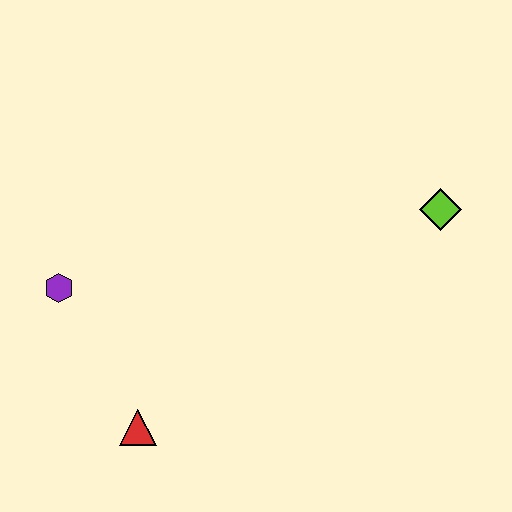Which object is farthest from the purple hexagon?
The lime diamond is farthest from the purple hexagon.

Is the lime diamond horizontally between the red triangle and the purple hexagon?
No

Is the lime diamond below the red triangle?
No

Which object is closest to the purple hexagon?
The red triangle is closest to the purple hexagon.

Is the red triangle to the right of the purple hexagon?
Yes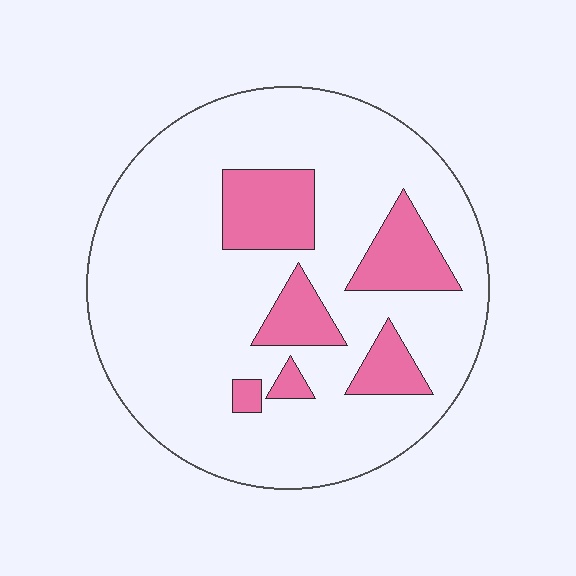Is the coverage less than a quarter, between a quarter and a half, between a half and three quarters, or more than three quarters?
Less than a quarter.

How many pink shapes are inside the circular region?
6.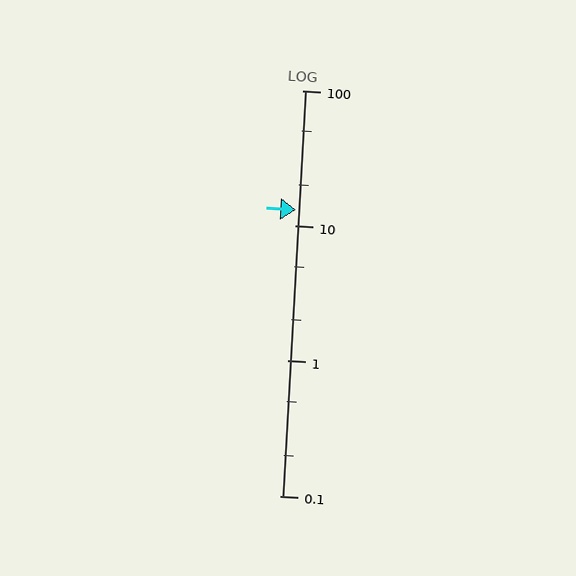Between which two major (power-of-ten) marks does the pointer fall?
The pointer is between 10 and 100.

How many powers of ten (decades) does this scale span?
The scale spans 3 decades, from 0.1 to 100.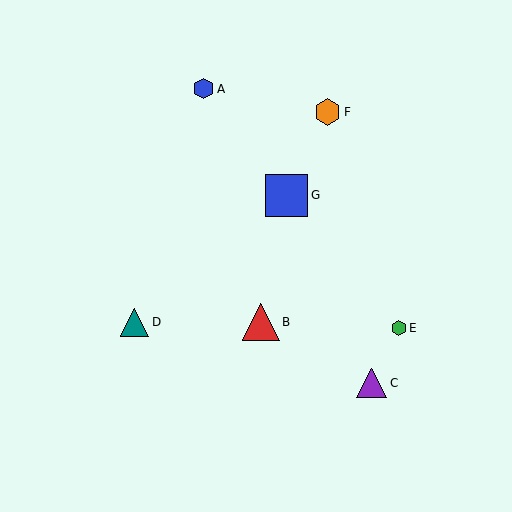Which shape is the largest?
The blue square (labeled G) is the largest.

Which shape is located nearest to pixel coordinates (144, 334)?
The teal triangle (labeled D) at (134, 322) is nearest to that location.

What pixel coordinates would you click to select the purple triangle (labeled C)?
Click at (372, 383) to select the purple triangle C.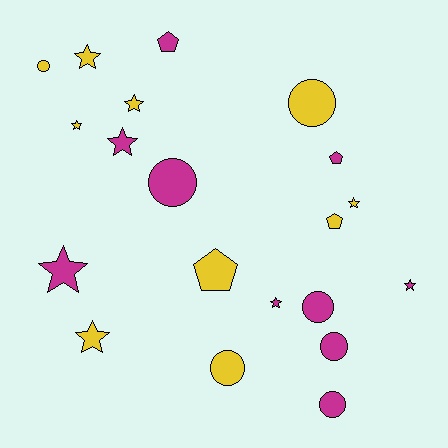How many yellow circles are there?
There are 3 yellow circles.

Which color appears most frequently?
Yellow, with 10 objects.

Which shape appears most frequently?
Star, with 9 objects.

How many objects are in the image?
There are 20 objects.